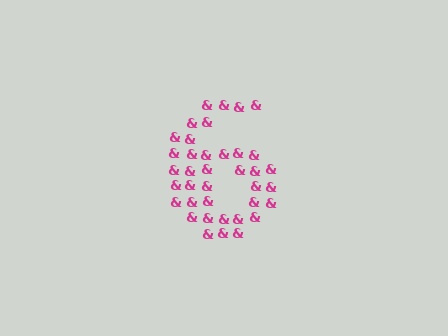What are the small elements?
The small elements are ampersands.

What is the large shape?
The large shape is the digit 6.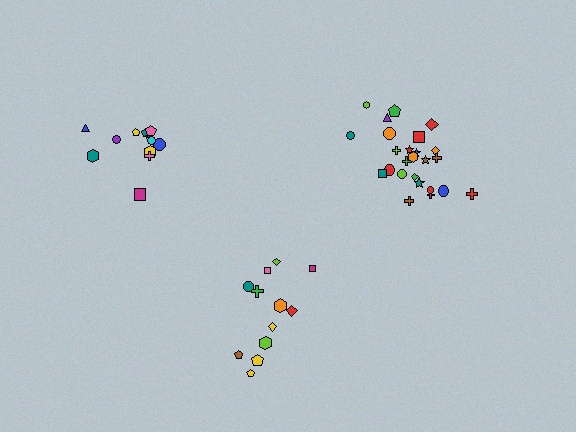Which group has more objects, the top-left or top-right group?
The top-right group.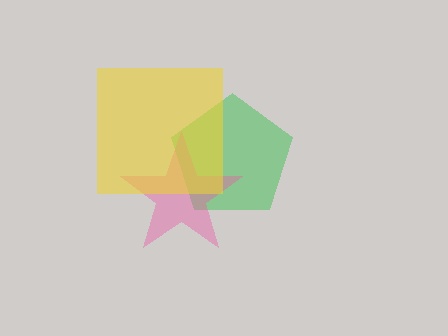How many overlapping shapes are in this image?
There are 3 overlapping shapes in the image.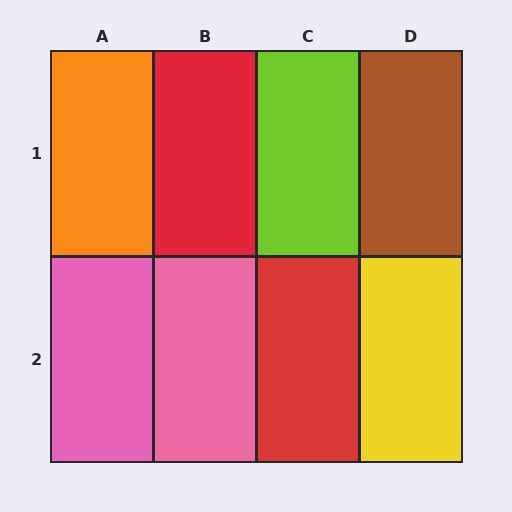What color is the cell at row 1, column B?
Red.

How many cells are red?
2 cells are red.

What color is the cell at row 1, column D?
Brown.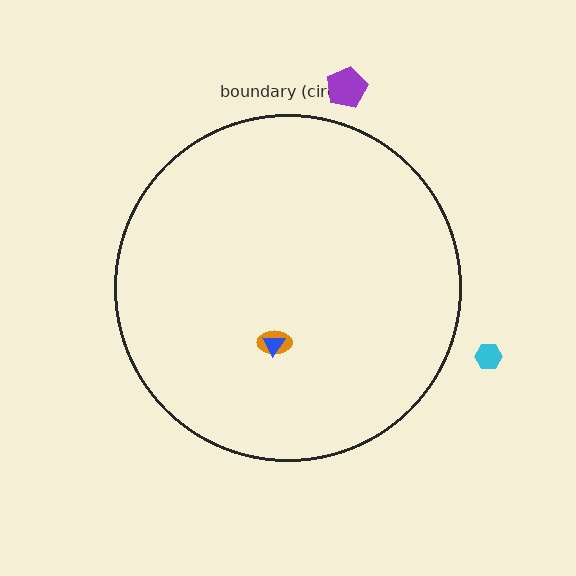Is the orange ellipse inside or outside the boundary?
Inside.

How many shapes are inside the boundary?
2 inside, 2 outside.